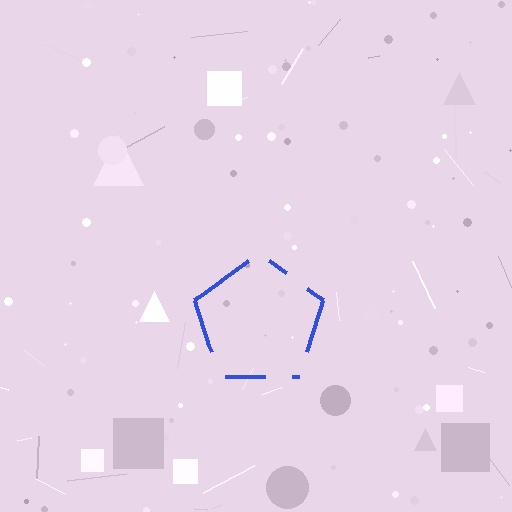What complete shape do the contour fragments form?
The contour fragments form a pentagon.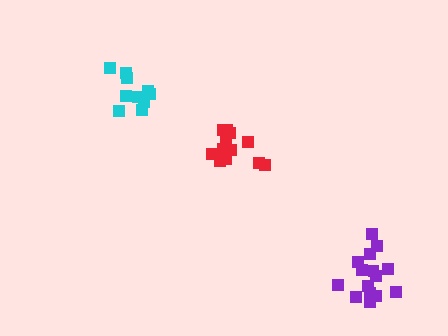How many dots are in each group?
Group 1: 12 dots, Group 2: 10 dots, Group 3: 15 dots (37 total).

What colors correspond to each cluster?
The clusters are colored: red, cyan, purple.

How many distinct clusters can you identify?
There are 3 distinct clusters.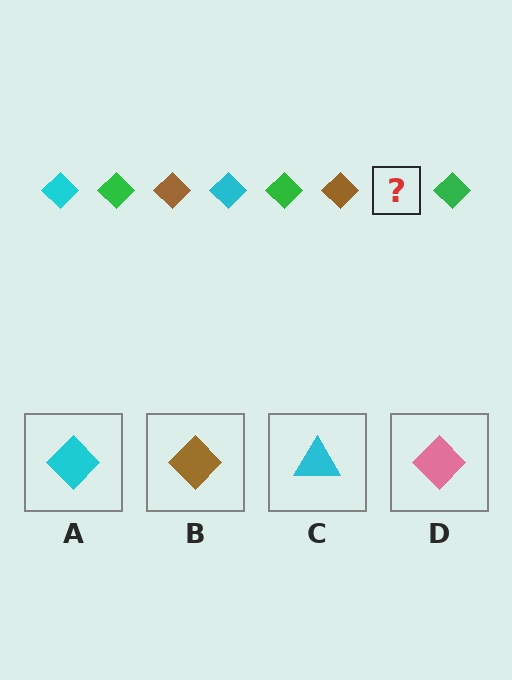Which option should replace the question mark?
Option A.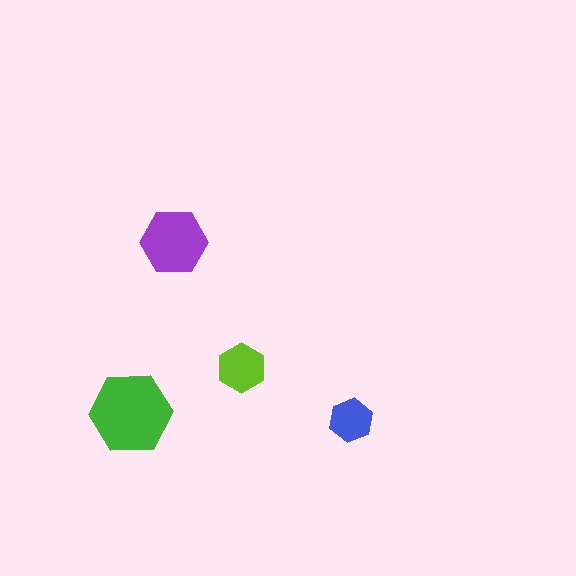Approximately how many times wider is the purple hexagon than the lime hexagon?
About 1.5 times wider.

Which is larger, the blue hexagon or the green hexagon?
The green one.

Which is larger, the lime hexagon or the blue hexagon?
The lime one.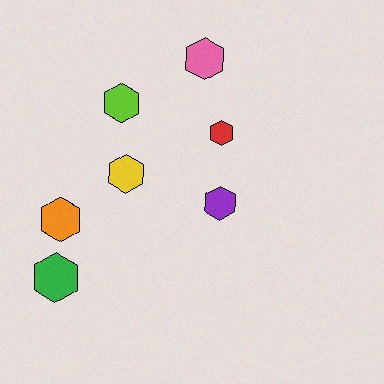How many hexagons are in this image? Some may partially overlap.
There are 7 hexagons.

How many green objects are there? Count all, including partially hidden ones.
There is 1 green object.